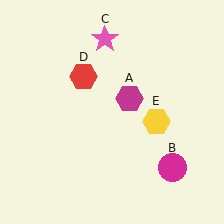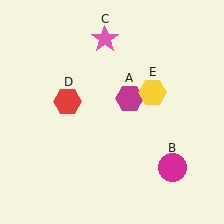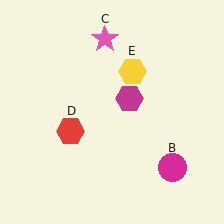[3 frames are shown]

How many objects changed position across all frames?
2 objects changed position: red hexagon (object D), yellow hexagon (object E).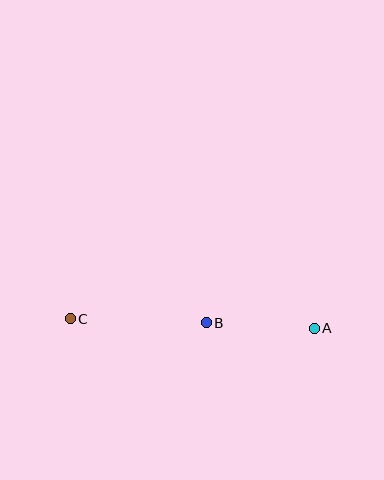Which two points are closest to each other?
Points A and B are closest to each other.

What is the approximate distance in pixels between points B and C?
The distance between B and C is approximately 136 pixels.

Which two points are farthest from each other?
Points A and C are farthest from each other.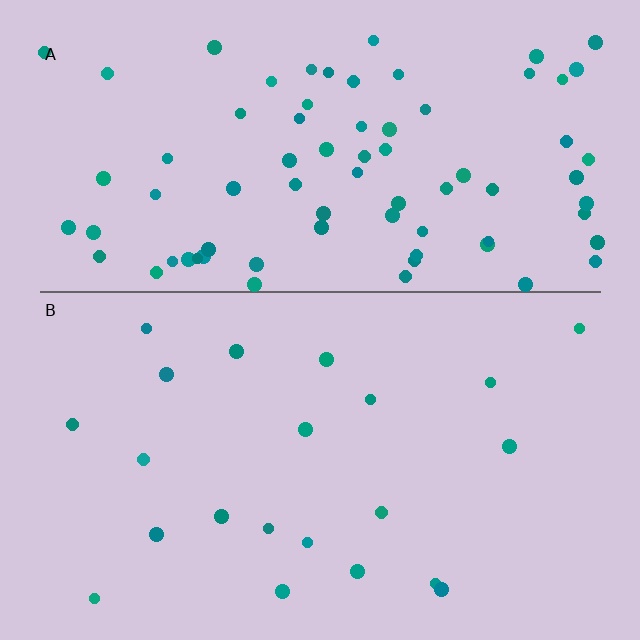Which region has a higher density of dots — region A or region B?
A (the top).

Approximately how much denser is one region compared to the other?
Approximately 3.6× — region A over region B.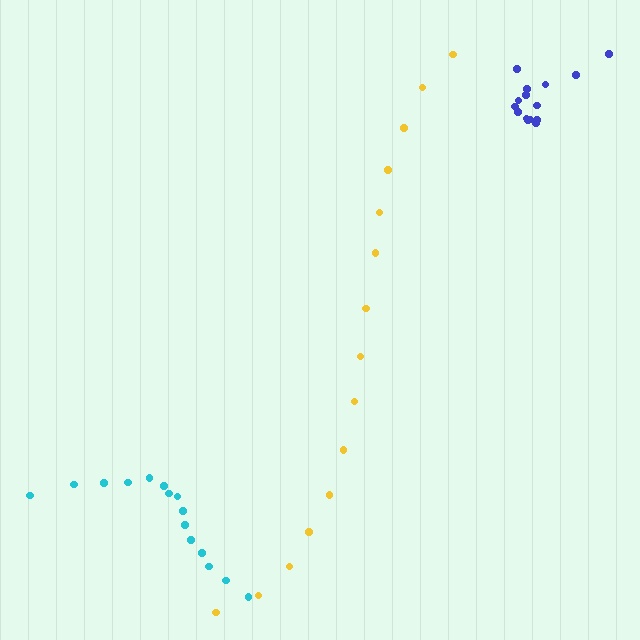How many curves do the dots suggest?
There are 3 distinct paths.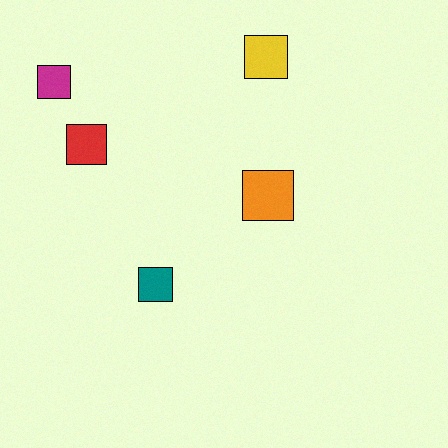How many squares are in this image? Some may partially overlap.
There are 5 squares.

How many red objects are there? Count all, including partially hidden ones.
There is 1 red object.